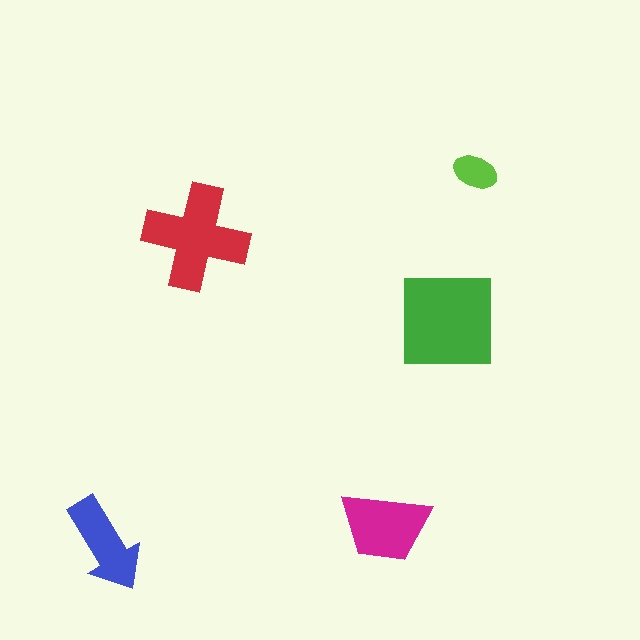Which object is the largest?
The green square.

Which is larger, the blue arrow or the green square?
The green square.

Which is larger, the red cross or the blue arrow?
The red cross.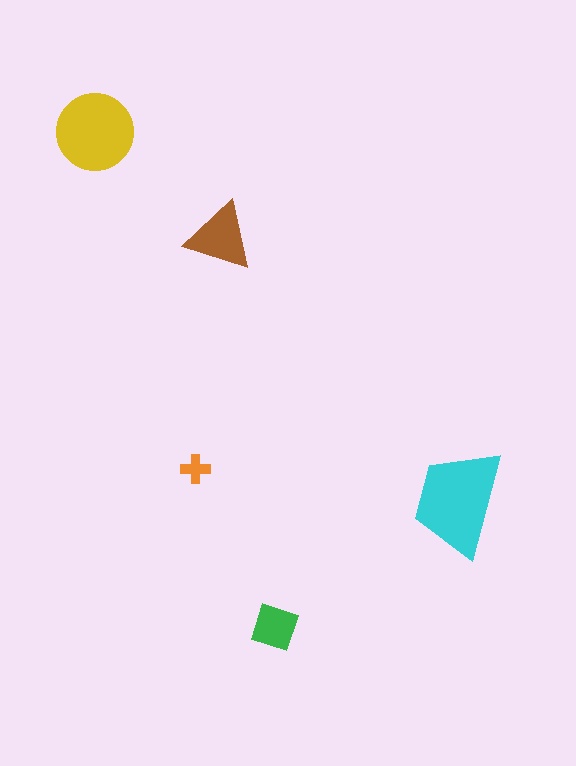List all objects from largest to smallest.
The cyan trapezoid, the yellow circle, the brown triangle, the green diamond, the orange cross.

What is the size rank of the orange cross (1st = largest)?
5th.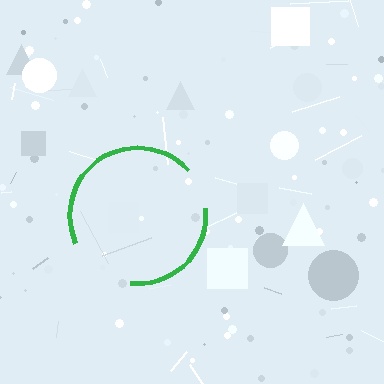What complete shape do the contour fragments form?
The contour fragments form a circle.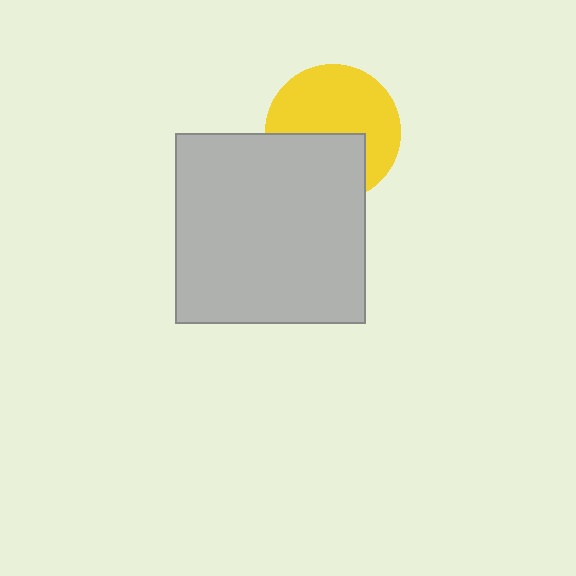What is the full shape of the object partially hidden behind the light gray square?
The partially hidden object is a yellow circle.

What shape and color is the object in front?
The object in front is a light gray square.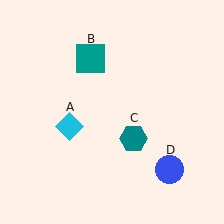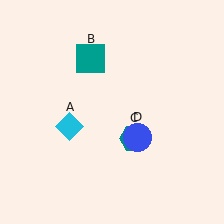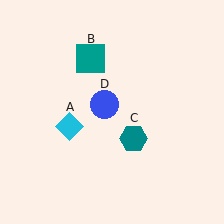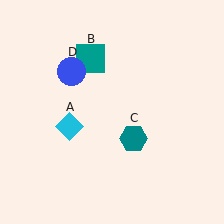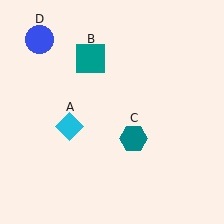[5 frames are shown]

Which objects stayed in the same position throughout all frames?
Cyan diamond (object A) and teal square (object B) and teal hexagon (object C) remained stationary.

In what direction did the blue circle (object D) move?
The blue circle (object D) moved up and to the left.